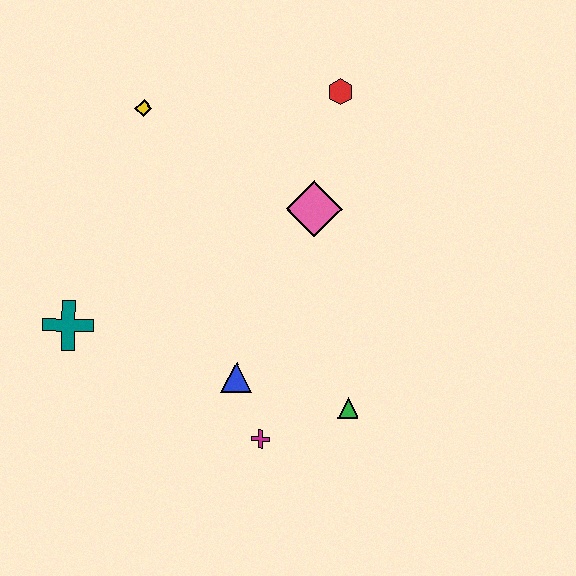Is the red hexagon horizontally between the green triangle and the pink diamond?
Yes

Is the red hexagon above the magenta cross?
Yes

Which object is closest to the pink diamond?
The red hexagon is closest to the pink diamond.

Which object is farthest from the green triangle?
The yellow diamond is farthest from the green triangle.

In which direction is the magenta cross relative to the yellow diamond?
The magenta cross is below the yellow diamond.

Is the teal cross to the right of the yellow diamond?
No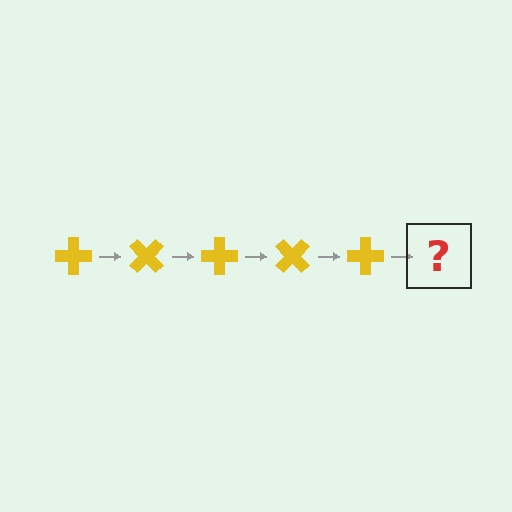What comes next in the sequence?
The next element should be a yellow cross rotated 225 degrees.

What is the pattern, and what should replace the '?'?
The pattern is that the cross rotates 45 degrees each step. The '?' should be a yellow cross rotated 225 degrees.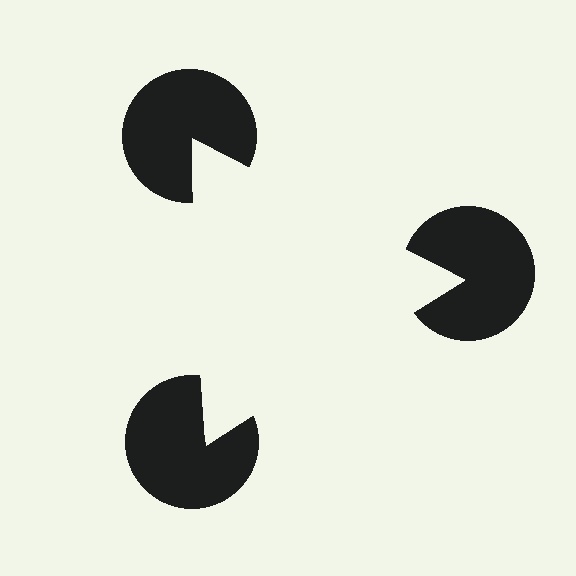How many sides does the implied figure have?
3 sides.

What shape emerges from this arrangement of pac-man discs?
An illusory triangle — its edges are inferred from the aligned wedge cuts in the pac-man discs, not physically drawn.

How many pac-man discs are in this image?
There are 3 — one at each vertex of the illusory triangle.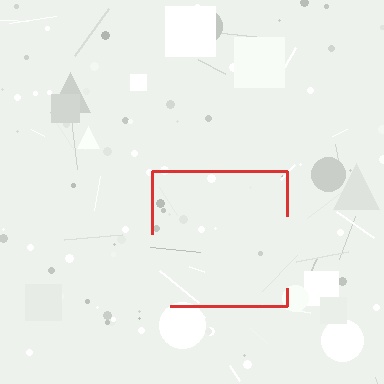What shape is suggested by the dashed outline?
The dashed outline suggests a square.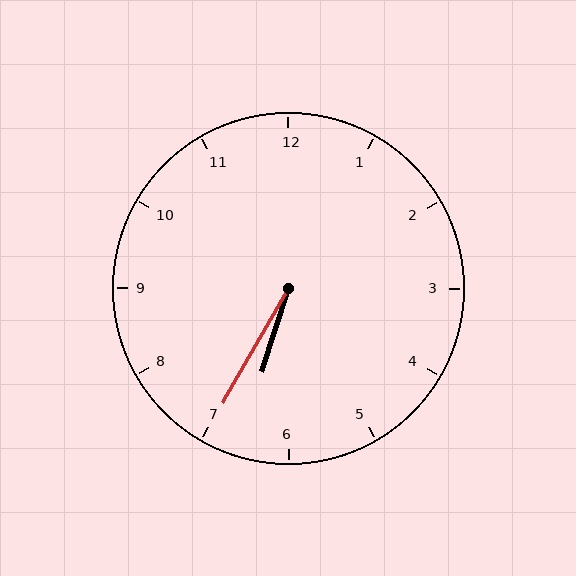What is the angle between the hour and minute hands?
Approximately 12 degrees.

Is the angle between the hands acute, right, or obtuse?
It is acute.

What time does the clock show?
6:35.